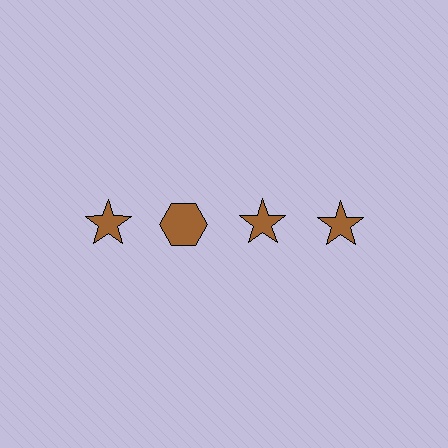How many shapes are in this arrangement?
There are 4 shapes arranged in a grid pattern.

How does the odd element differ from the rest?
It has a different shape: hexagon instead of star.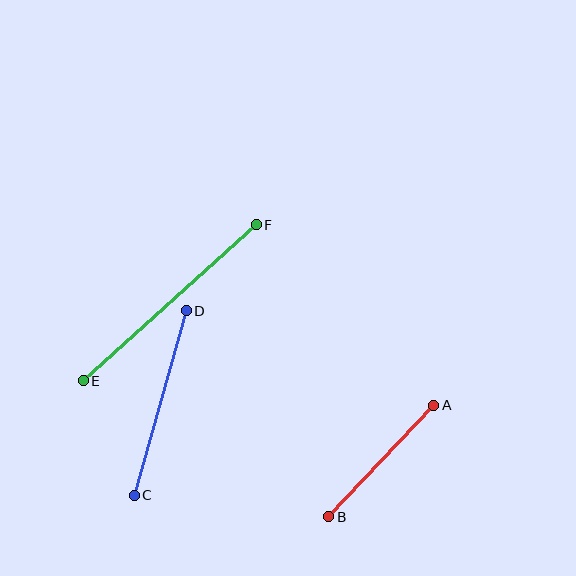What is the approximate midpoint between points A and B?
The midpoint is at approximately (381, 461) pixels.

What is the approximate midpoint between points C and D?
The midpoint is at approximately (160, 403) pixels.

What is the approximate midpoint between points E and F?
The midpoint is at approximately (170, 303) pixels.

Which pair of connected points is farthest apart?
Points E and F are farthest apart.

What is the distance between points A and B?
The distance is approximately 153 pixels.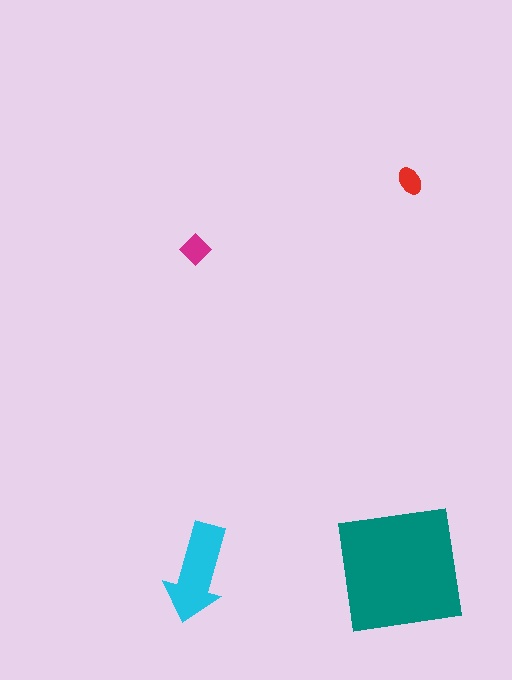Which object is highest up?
The red ellipse is topmost.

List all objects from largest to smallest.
The teal square, the cyan arrow, the magenta diamond, the red ellipse.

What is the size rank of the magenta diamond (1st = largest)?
3rd.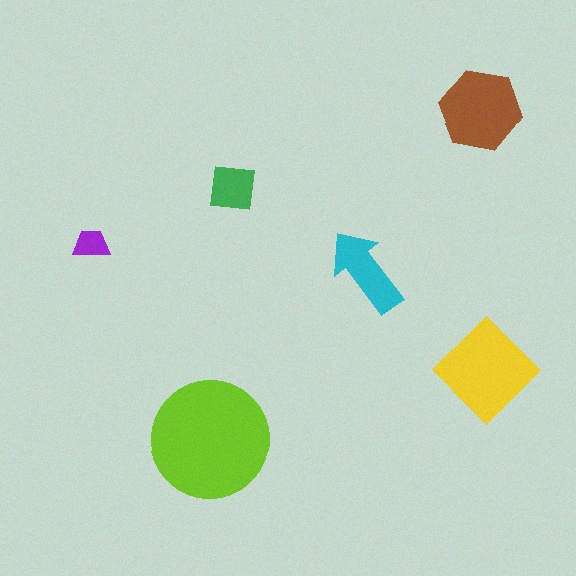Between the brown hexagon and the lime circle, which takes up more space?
The lime circle.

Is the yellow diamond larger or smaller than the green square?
Larger.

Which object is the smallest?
The purple trapezoid.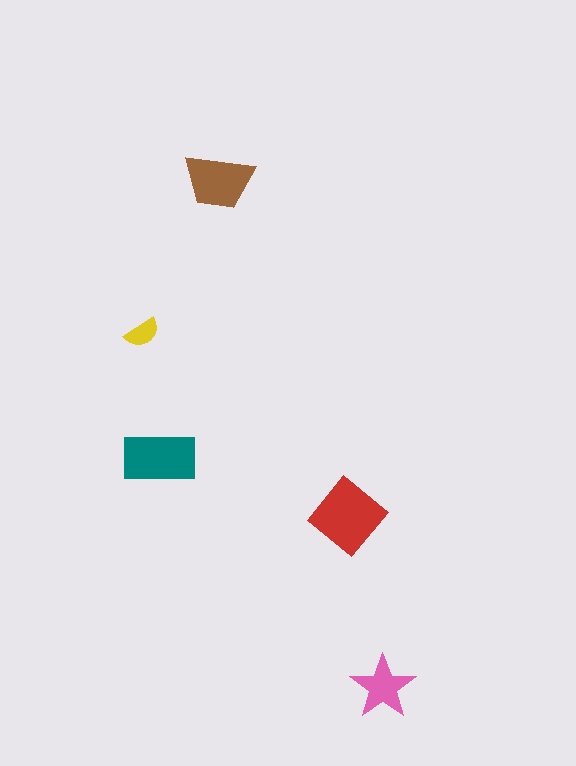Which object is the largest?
The red diamond.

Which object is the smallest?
The yellow semicircle.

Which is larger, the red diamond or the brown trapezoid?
The red diamond.